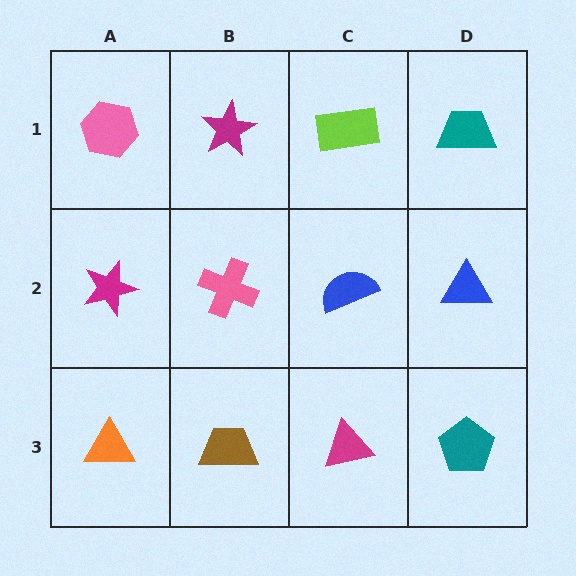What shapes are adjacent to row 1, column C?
A blue semicircle (row 2, column C), a magenta star (row 1, column B), a teal trapezoid (row 1, column D).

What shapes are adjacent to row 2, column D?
A teal trapezoid (row 1, column D), a teal pentagon (row 3, column D), a blue semicircle (row 2, column C).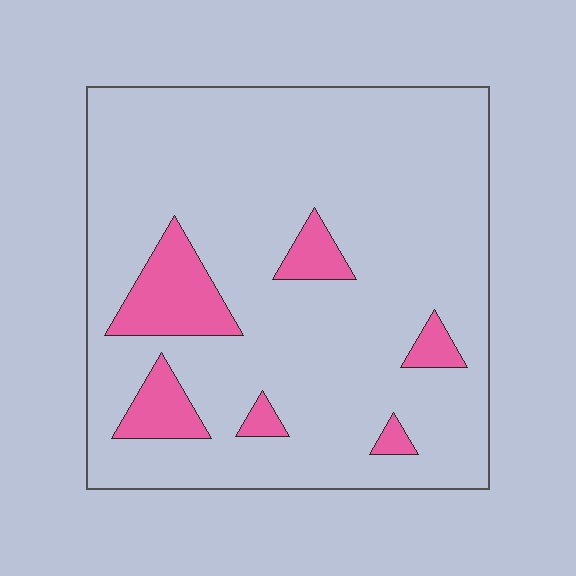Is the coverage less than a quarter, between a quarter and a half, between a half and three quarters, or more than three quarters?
Less than a quarter.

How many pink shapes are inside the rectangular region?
6.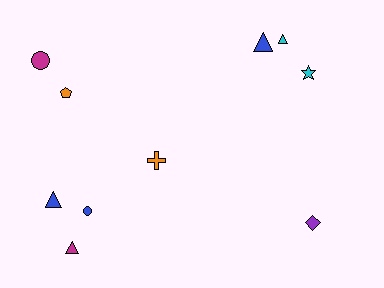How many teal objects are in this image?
There are no teal objects.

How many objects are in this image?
There are 10 objects.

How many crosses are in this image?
There is 1 cross.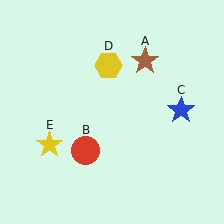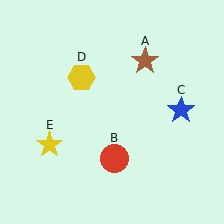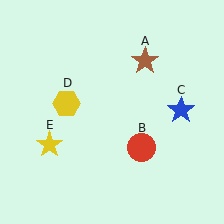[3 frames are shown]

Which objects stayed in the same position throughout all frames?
Brown star (object A) and blue star (object C) and yellow star (object E) remained stationary.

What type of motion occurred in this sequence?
The red circle (object B), yellow hexagon (object D) rotated counterclockwise around the center of the scene.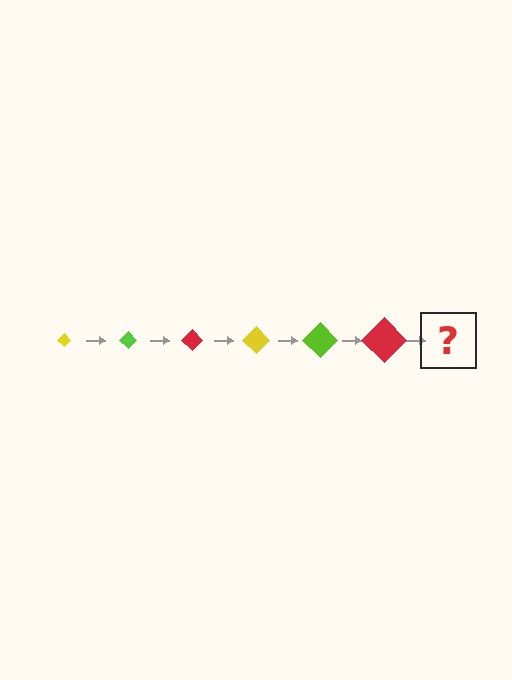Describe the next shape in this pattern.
It should be a yellow diamond, larger than the previous one.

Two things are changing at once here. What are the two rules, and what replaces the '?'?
The two rules are that the diamond grows larger each step and the color cycles through yellow, lime, and red. The '?' should be a yellow diamond, larger than the previous one.